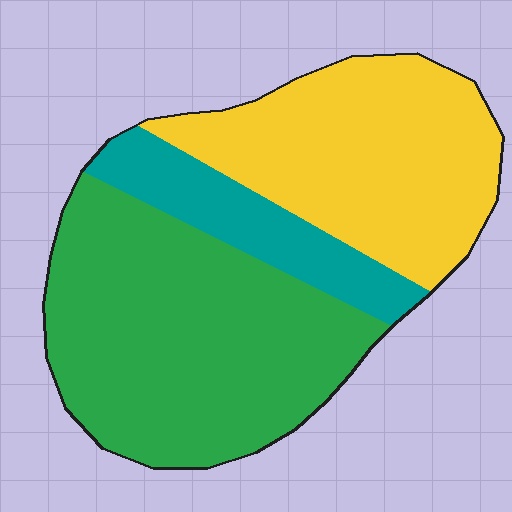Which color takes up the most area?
Green, at roughly 50%.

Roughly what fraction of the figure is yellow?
Yellow takes up about three eighths (3/8) of the figure.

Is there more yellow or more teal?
Yellow.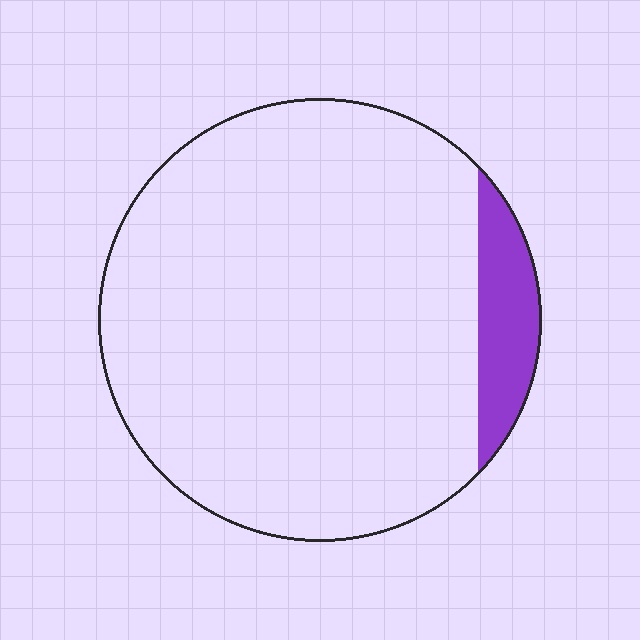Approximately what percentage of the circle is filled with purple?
Approximately 10%.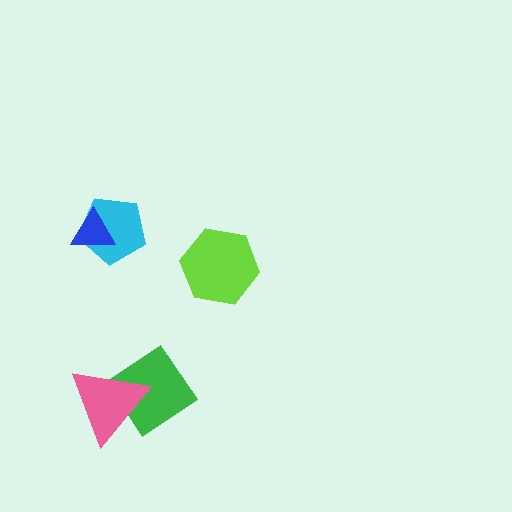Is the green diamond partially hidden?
Yes, it is partially covered by another shape.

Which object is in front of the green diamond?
The pink triangle is in front of the green diamond.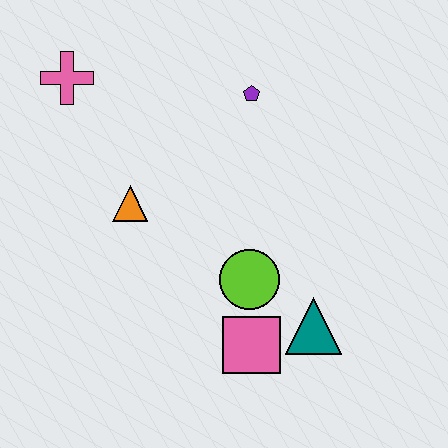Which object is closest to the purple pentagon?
The orange triangle is closest to the purple pentagon.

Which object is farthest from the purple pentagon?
The pink square is farthest from the purple pentagon.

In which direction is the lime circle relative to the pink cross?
The lime circle is below the pink cross.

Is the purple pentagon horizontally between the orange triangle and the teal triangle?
Yes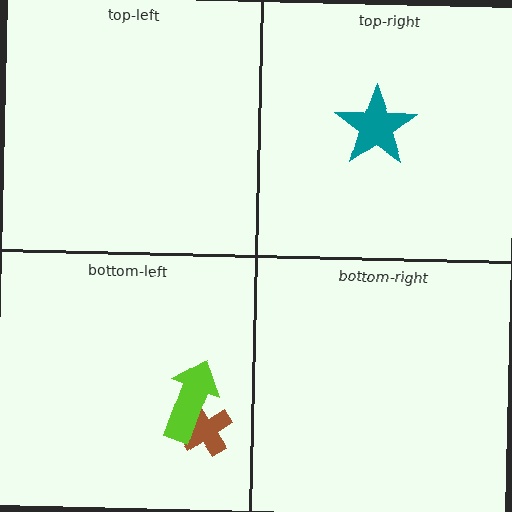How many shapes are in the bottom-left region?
2.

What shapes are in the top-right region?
The teal star.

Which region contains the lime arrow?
The bottom-left region.